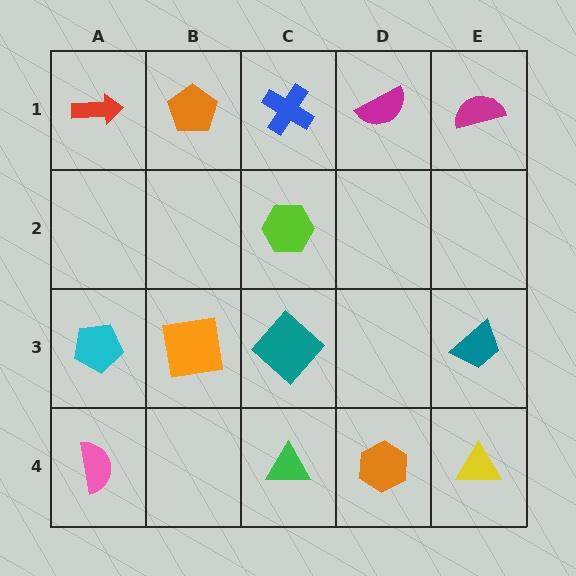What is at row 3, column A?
A cyan pentagon.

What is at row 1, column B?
An orange pentagon.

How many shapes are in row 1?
5 shapes.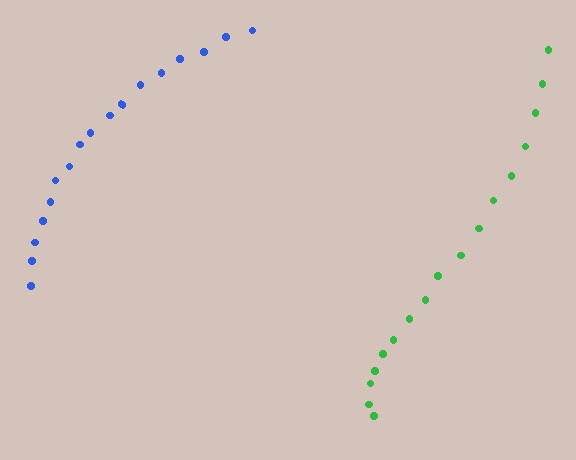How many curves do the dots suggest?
There are 2 distinct paths.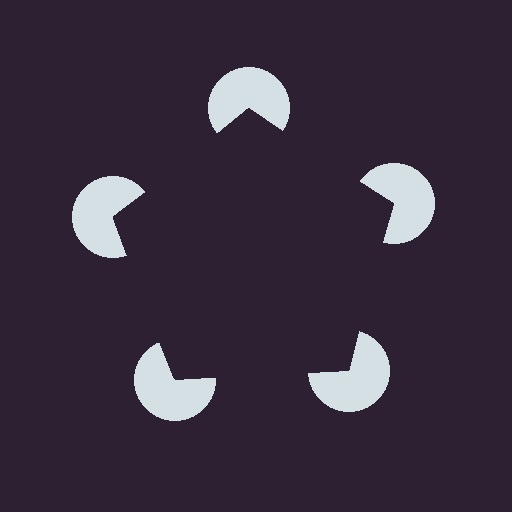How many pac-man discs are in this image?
There are 5 — one at each vertex of the illusory pentagon.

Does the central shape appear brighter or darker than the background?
It typically appears slightly darker than the background, even though no actual brightness change is drawn.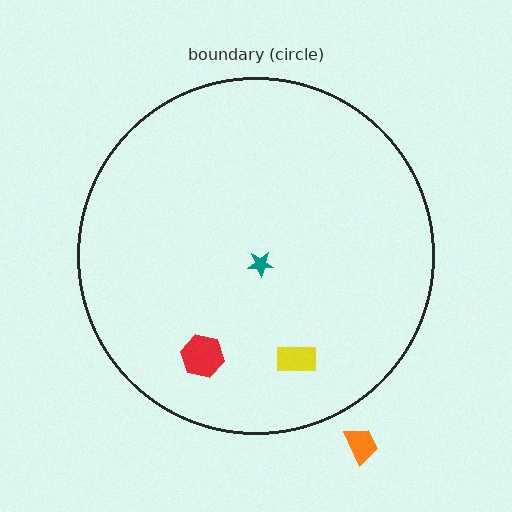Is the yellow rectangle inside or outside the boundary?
Inside.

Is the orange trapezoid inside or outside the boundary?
Outside.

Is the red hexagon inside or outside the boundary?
Inside.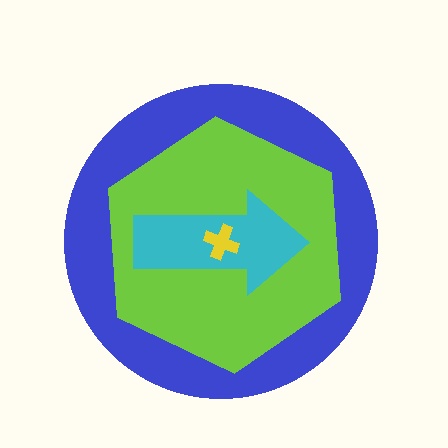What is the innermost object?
The yellow cross.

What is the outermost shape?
The blue circle.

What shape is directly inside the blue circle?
The lime hexagon.